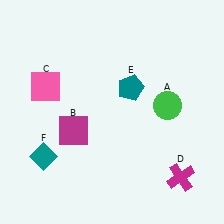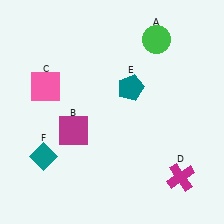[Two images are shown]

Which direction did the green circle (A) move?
The green circle (A) moved up.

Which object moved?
The green circle (A) moved up.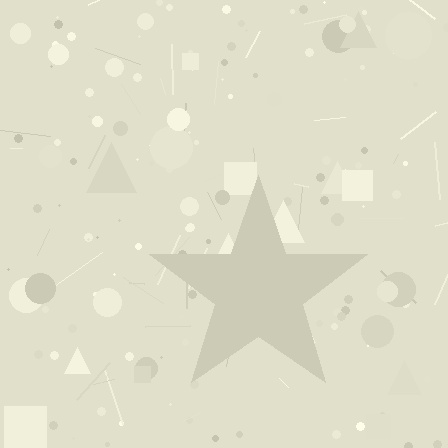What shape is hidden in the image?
A star is hidden in the image.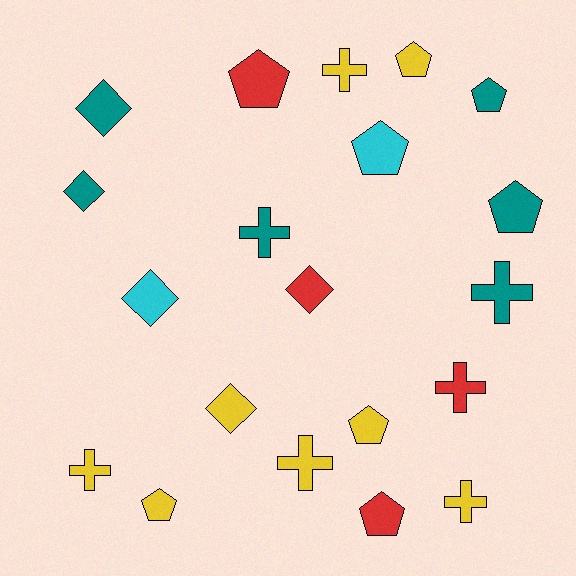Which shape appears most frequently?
Pentagon, with 8 objects.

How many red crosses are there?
There is 1 red cross.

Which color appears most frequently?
Yellow, with 8 objects.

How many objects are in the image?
There are 20 objects.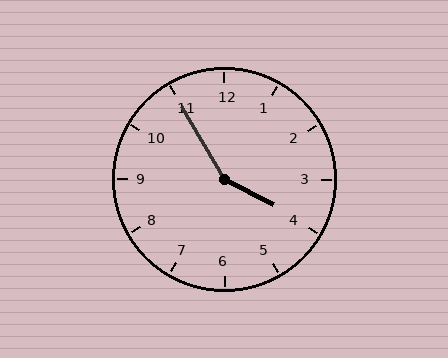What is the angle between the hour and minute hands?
Approximately 148 degrees.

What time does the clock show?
3:55.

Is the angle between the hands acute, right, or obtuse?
It is obtuse.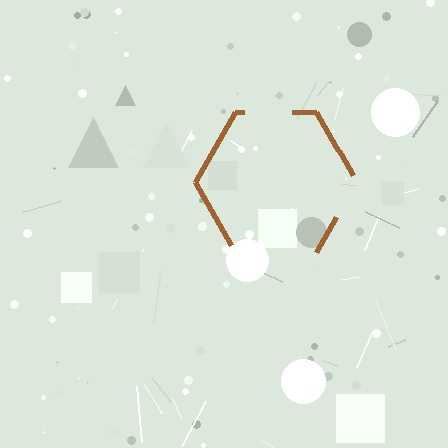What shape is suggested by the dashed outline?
The dashed outline suggests a hexagon.